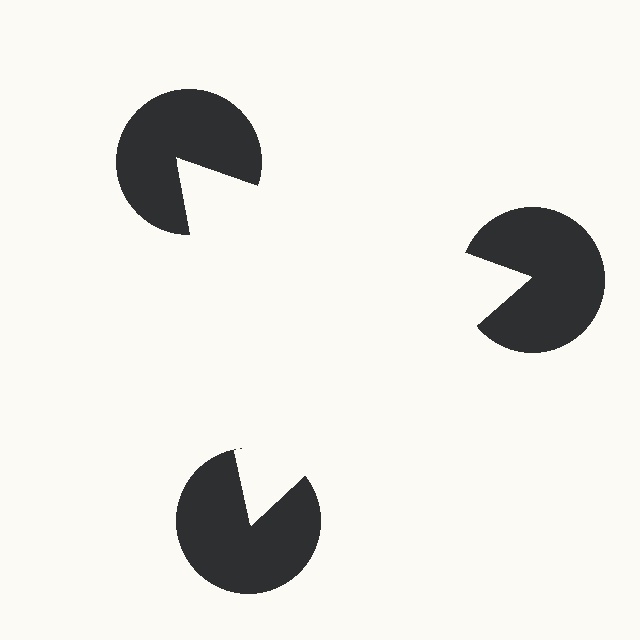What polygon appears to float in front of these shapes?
An illusory triangle — its edges are inferred from the aligned wedge cuts in the pac-man discs, not physically drawn.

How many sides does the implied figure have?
3 sides.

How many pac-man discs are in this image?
There are 3 — one at each vertex of the illusory triangle.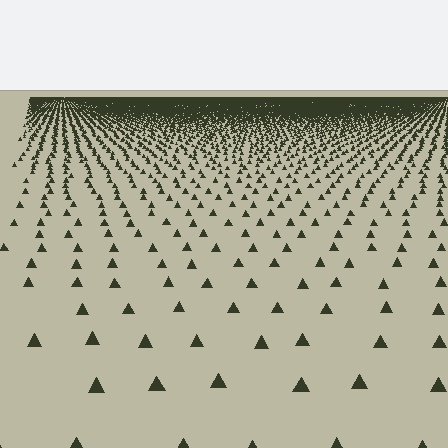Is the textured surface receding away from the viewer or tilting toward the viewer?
The surface is receding away from the viewer. Texture elements get smaller and denser toward the top.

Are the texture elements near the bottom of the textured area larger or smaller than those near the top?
Larger. Near the bottom, elements are closer to the viewer and appear at a bigger on-screen size.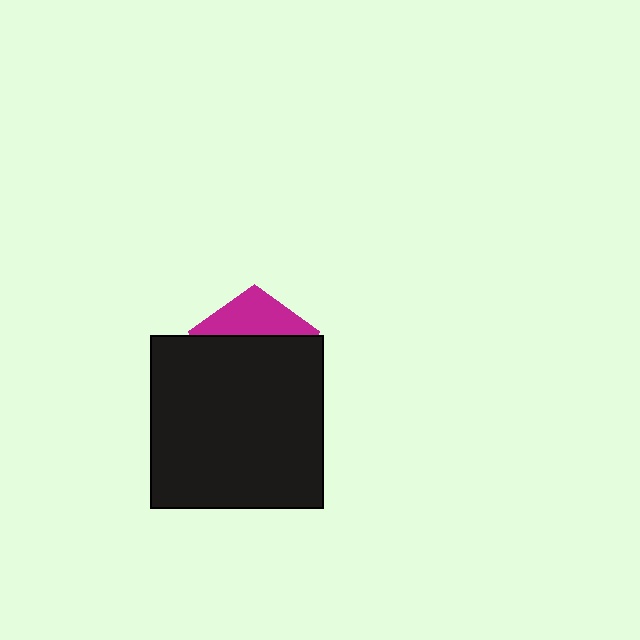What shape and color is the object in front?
The object in front is a black square.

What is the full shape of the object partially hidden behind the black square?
The partially hidden object is a magenta pentagon.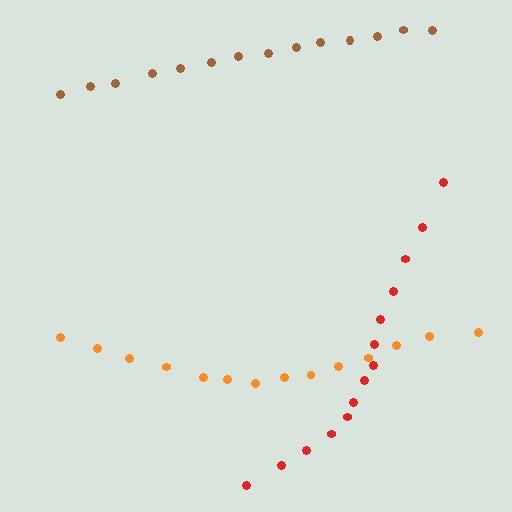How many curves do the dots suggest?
There are 3 distinct paths.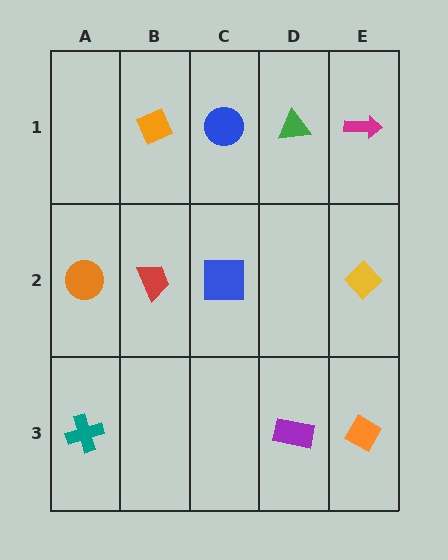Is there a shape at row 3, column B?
No, that cell is empty.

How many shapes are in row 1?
4 shapes.